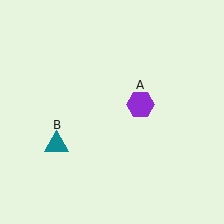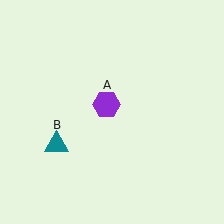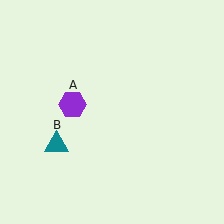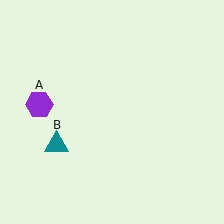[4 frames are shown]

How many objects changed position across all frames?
1 object changed position: purple hexagon (object A).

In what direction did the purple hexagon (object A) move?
The purple hexagon (object A) moved left.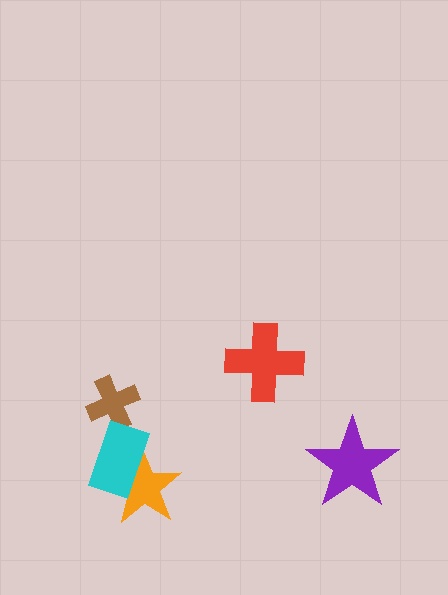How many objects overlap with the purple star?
0 objects overlap with the purple star.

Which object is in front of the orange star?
The cyan rectangle is in front of the orange star.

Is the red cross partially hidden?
No, no other shape covers it.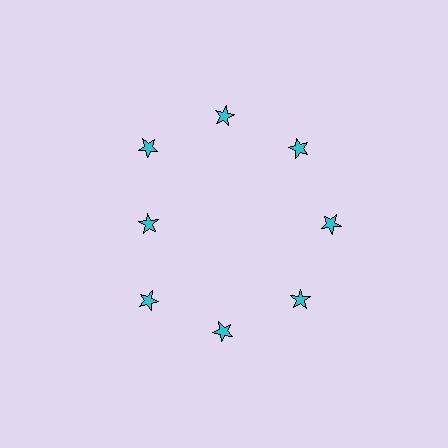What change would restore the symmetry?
The symmetry would be restored by moving it outward, back onto the ring so that all 8 stars sit at equal angles and equal distance from the center.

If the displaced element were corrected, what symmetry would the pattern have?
It would have 8-fold rotational symmetry — the pattern would map onto itself every 45 degrees.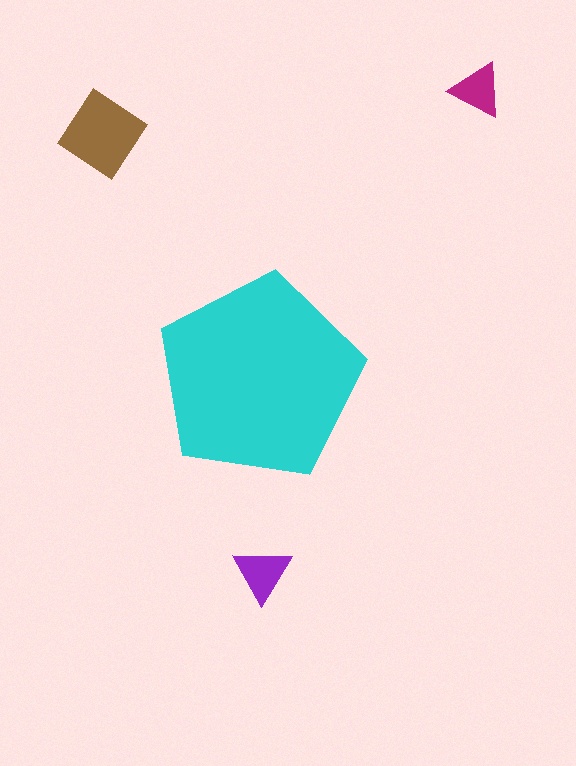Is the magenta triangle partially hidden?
No, the magenta triangle is fully visible.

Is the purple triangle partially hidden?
No, the purple triangle is fully visible.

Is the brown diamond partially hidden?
No, the brown diamond is fully visible.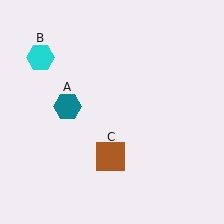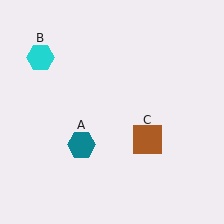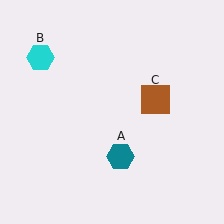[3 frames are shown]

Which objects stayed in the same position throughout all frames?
Cyan hexagon (object B) remained stationary.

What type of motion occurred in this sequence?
The teal hexagon (object A), brown square (object C) rotated counterclockwise around the center of the scene.